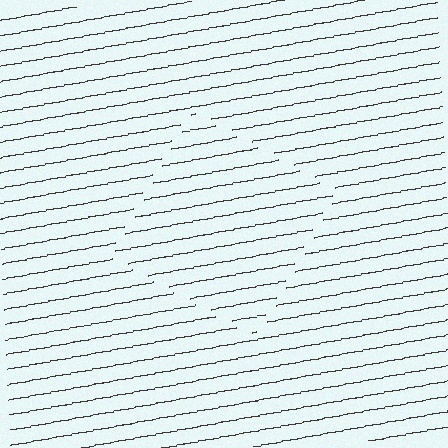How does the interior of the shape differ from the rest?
The interior of the shape contains the same grating, shifted by half a period — the contour is defined by the phase discontinuity where line-ends from the inner and outer gratings abut.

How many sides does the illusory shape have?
4 sides — the line-ends trace a square.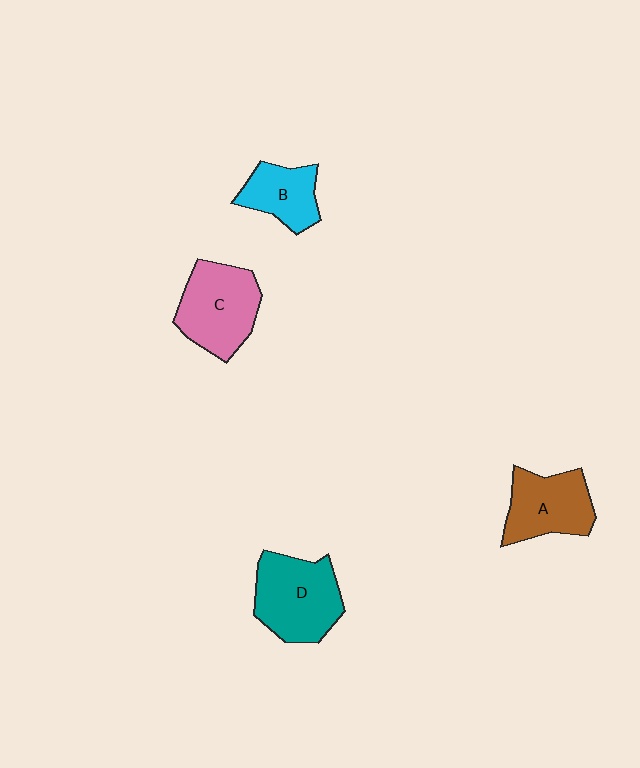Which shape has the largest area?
Shape D (teal).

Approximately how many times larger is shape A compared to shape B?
Approximately 1.3 times.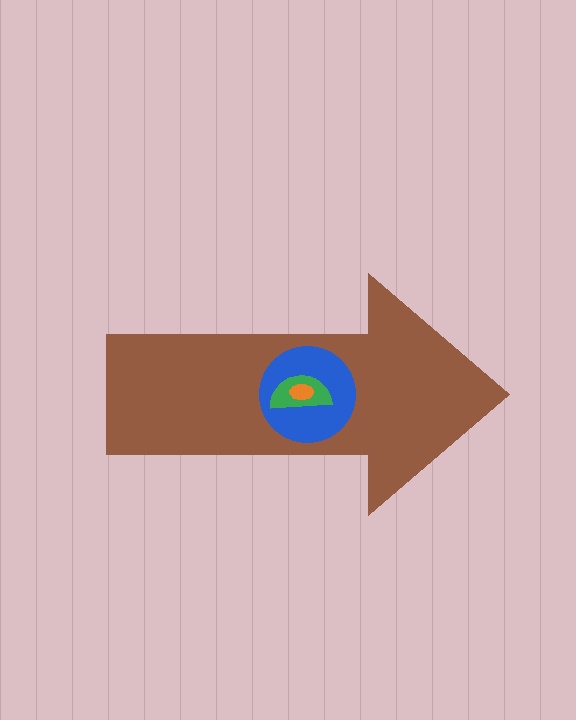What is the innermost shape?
The orange ellipse.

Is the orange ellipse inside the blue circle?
Yes.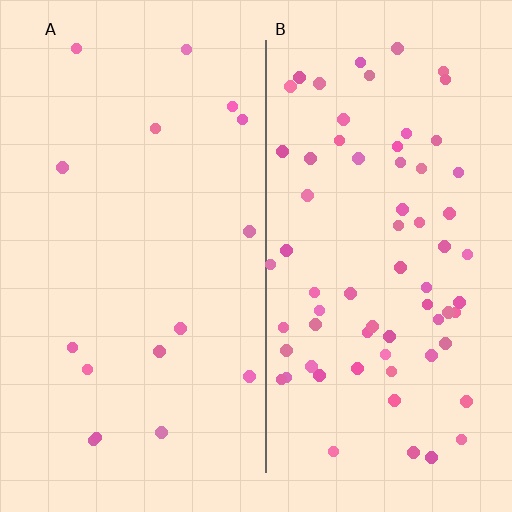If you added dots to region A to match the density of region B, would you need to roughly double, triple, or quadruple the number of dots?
Approximately quadruple.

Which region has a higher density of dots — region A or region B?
B (the right).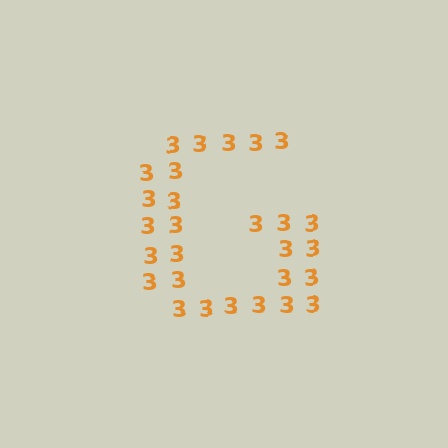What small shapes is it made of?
It is made of small digit 3's.